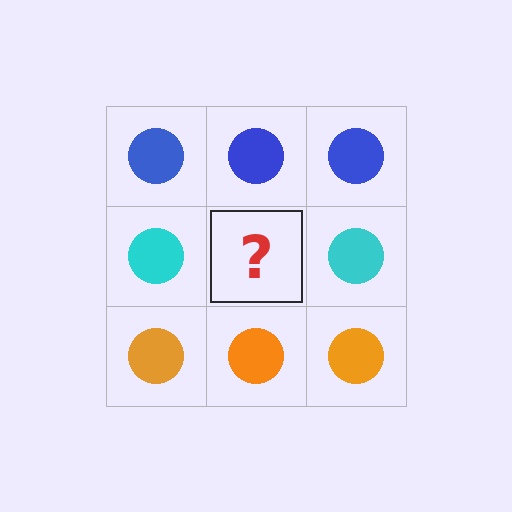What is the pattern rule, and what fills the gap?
The rule is that each row has a consistent color. The gap should be filled with a cyan circle.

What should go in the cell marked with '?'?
The missing cell should contain a cyan circle.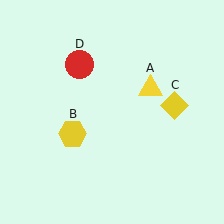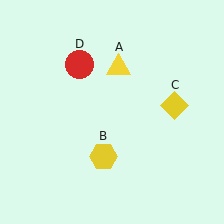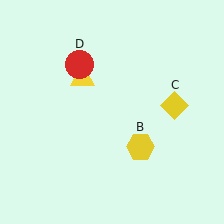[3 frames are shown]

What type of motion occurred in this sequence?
The yellow triangle (object A), yellow hexagon (object B) rotated counterclockwise around the center of the scene.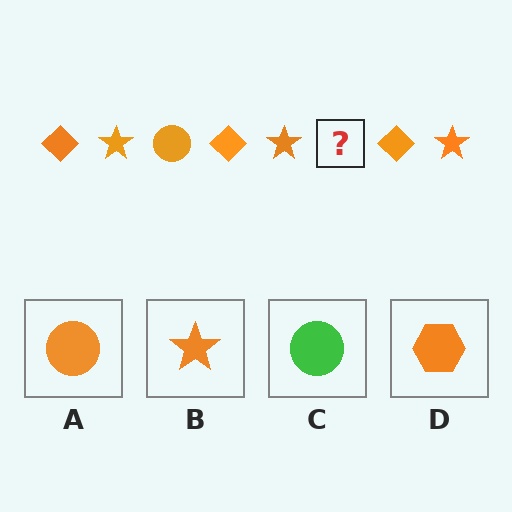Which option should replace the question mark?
Option A.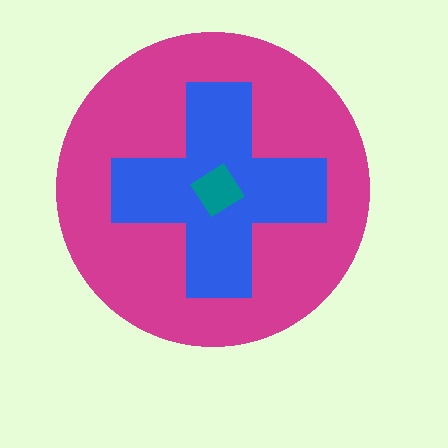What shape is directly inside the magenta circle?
The blue cross.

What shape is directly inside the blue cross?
The teal diamond.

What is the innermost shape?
The teal diamond.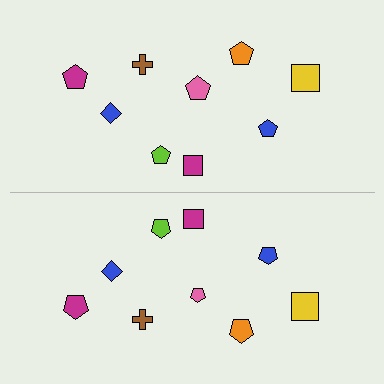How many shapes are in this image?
There are 18 shapes in this image.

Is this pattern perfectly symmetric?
No, the pattern is not perfectly symmetric. The pink pentagon on the bottom side has a different size than its mirror counterpart.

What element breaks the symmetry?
The pink pentagon on the bottom side has a different size than its mirror counterpart.